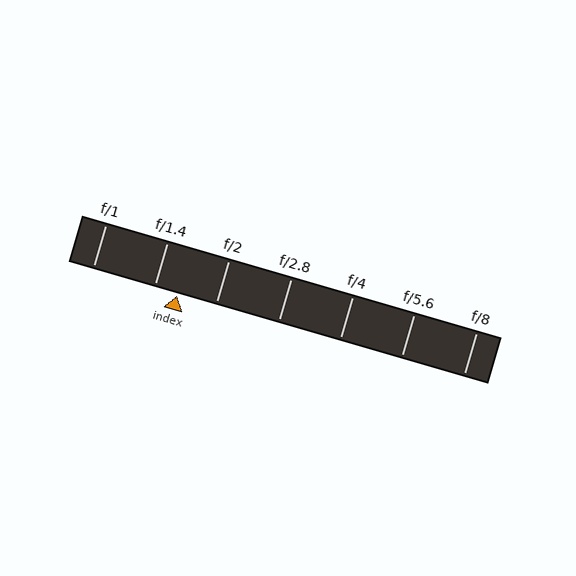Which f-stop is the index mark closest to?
The index mark is closest to f/1.4.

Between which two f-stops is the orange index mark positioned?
The index mark is between f/1.4 and f/2.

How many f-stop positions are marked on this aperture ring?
There are 7 f-stop positions marked.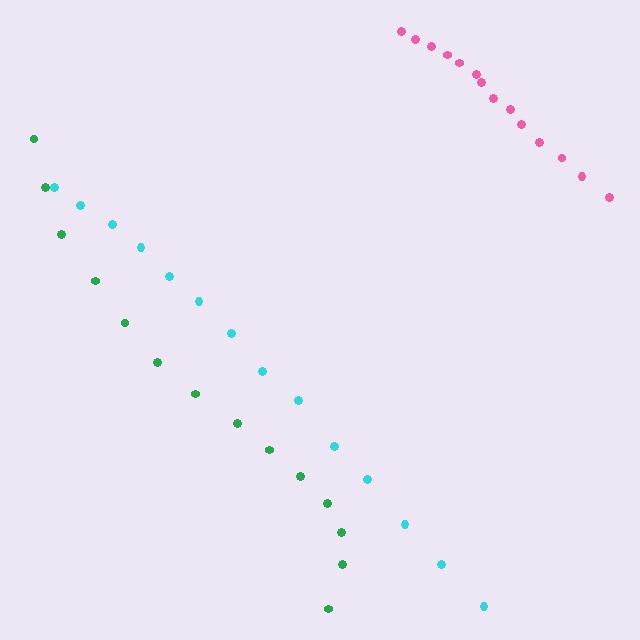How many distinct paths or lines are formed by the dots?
There are 3 distinct paths.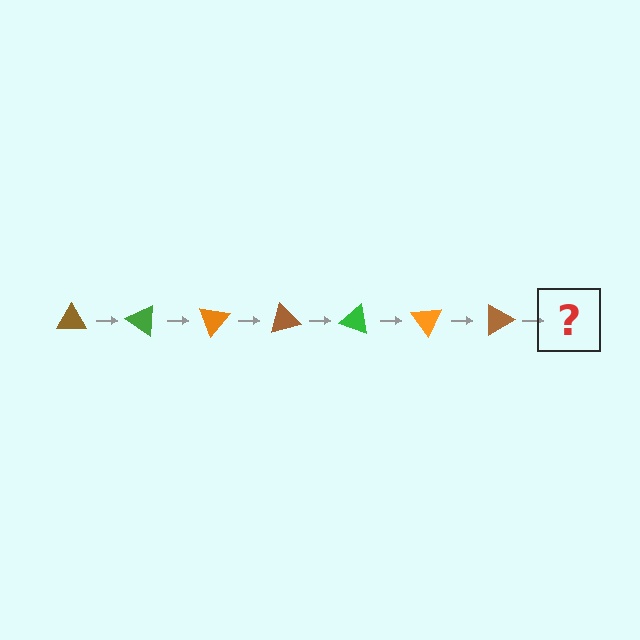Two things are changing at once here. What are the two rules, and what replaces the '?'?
The two rules are that it rotates 35 degrees each step and the color cycles through brown, green, and orange. The '?' should be a green triangle, rotated 245 degrees from the start.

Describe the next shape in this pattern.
It should be a green triangle, rotated 245 degrees from the start.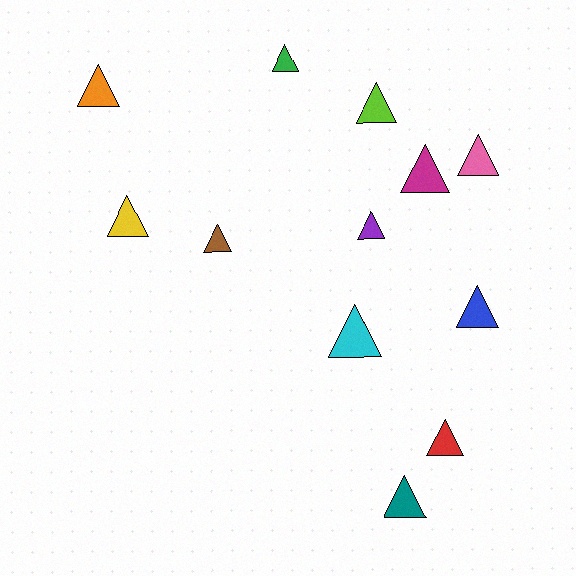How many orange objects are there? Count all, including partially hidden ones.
There is 1 orange object.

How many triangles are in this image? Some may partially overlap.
There are 12 triangles.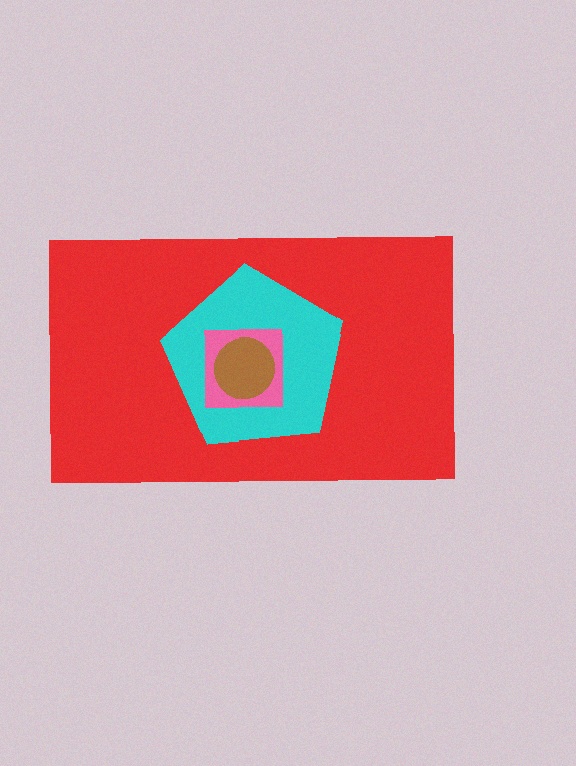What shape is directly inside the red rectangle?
The cyan pentagon.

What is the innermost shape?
The brown circle.